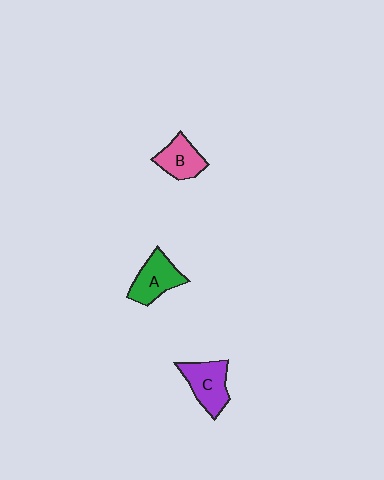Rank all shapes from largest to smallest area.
From largest to smallest: C (purple), A (green), B (pink).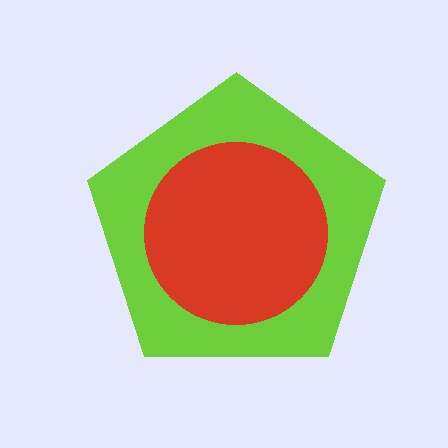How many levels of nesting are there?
2.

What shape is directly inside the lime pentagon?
The red circle.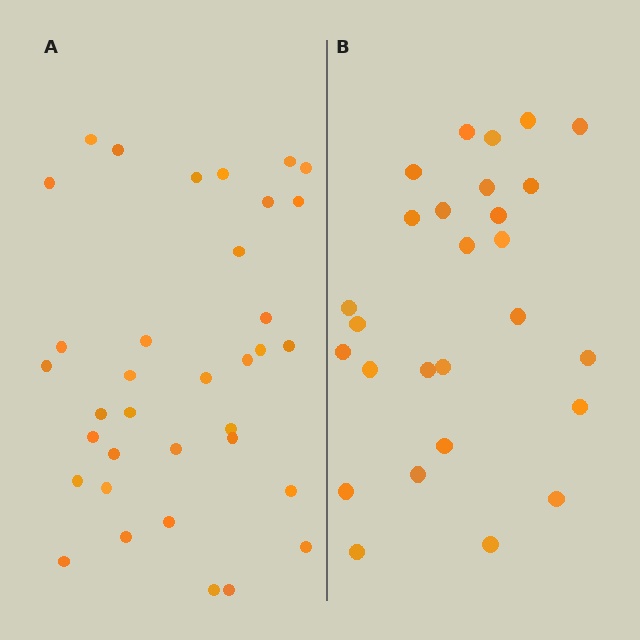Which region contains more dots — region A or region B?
Region A (the left region) has more dots.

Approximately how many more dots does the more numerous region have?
Region A has roughly 8 or so more dots than region B.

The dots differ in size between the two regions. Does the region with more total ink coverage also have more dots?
No. Region B has more total ink coverage because its dots are larger, but region A actually contains more individual dots. Total area can be misleading — the number of items is what matters here.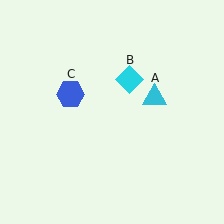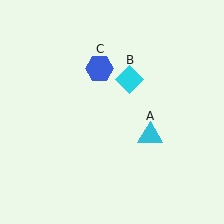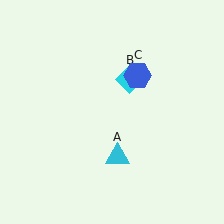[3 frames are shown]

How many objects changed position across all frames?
2 objects changed position: cyan triangle (object A), blue hexagon (object C).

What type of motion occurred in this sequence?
The cyan triangle (object A), blue hexagon (object C) rotated clockwise around the center of the scene.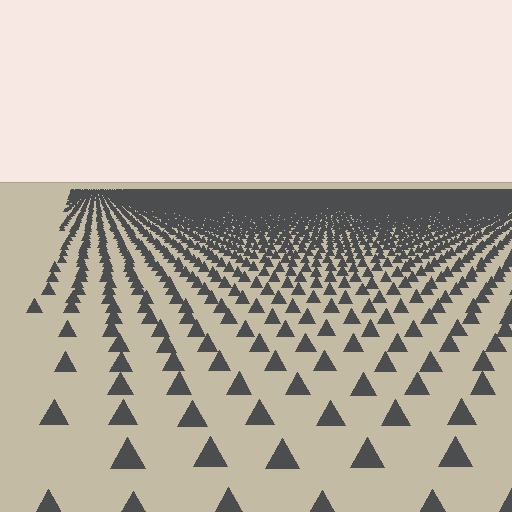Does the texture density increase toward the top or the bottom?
Density increases toward the top.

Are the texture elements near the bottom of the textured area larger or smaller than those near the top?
Larger. Near the bottom, elements are closer to the viewer and appear at a bigger on-screen size.